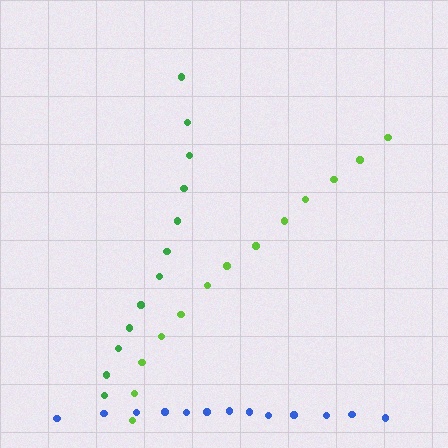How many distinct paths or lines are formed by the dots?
There are 3 distinct paths.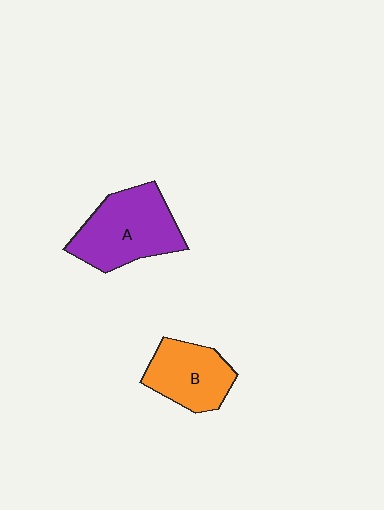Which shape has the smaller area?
Shape B (orange).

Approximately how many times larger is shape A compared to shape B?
Approximately 1.4 times.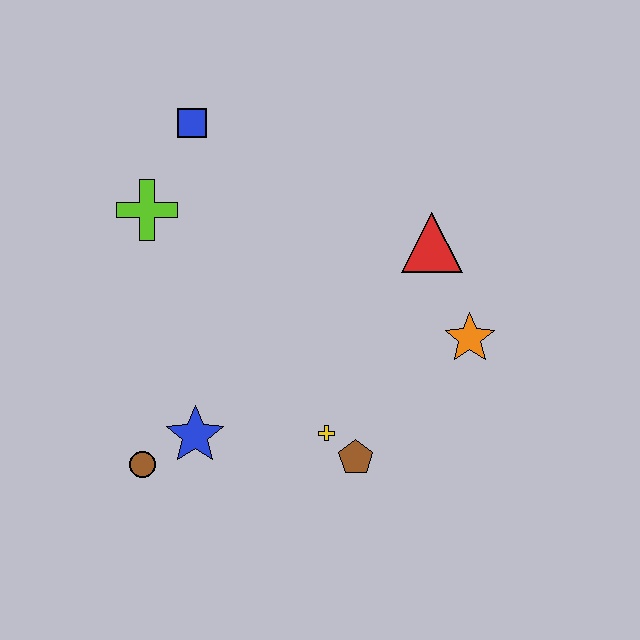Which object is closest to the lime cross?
The blue square is closest to the lime cross.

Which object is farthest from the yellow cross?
The blue square is farthest from the yellow cross.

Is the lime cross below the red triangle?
No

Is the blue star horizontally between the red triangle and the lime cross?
Yes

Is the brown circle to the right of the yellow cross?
No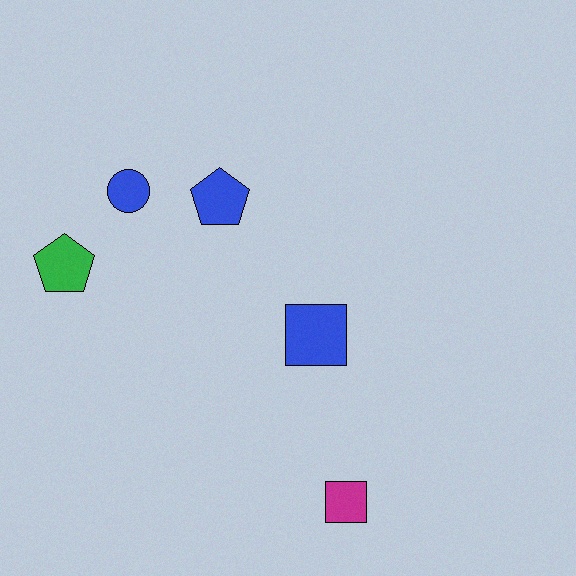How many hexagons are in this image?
There are no hexagons.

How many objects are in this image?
There are 5 objects.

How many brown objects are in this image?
There are no brown objects.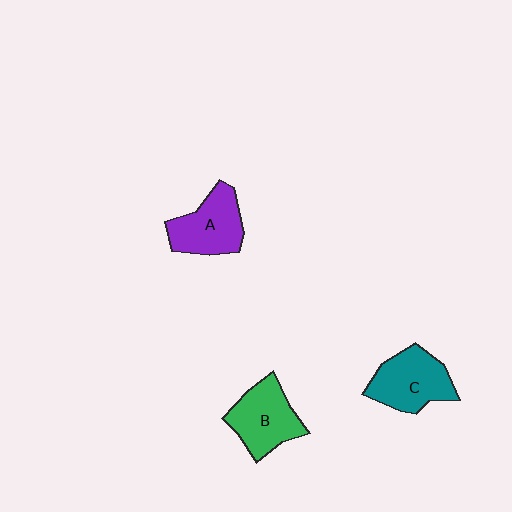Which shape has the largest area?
Shape C (teal).